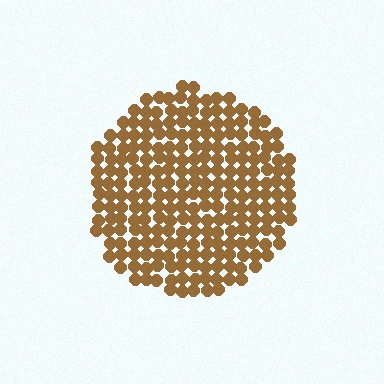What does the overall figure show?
The overall figure shows a circle.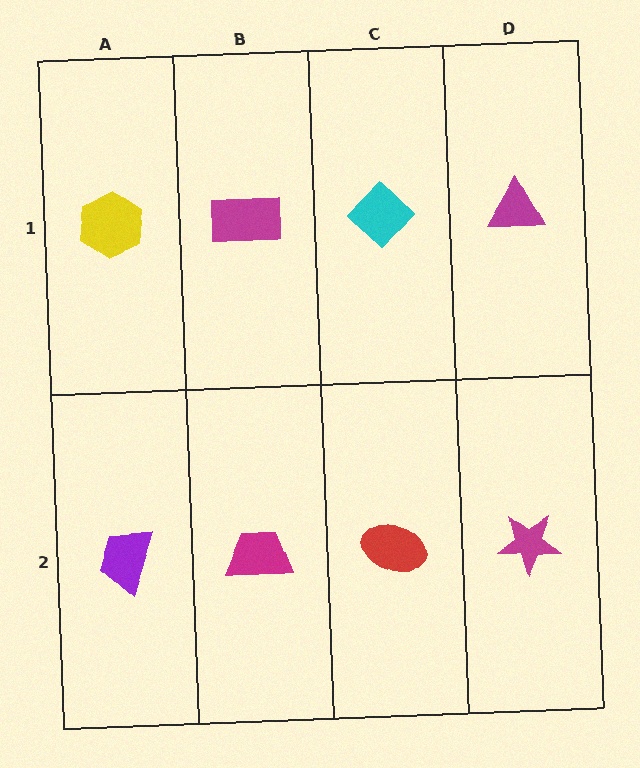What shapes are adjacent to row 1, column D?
A magenta star (row 2, column D), a cyan diamond (row 1, column C).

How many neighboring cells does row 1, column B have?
3.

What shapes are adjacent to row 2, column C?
A cyan diamond (row 1, column C), a magenta trapezoid (row 2, column B), a magenta star (row 2, column D).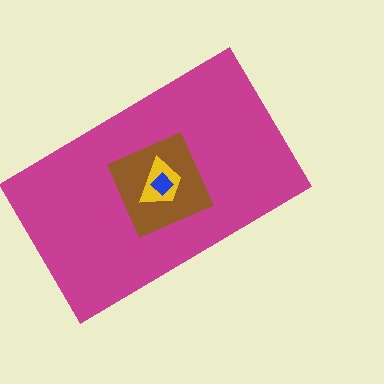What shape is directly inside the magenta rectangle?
The brown square.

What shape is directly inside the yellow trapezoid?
The blue diamond.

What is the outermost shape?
The magenta rectangle.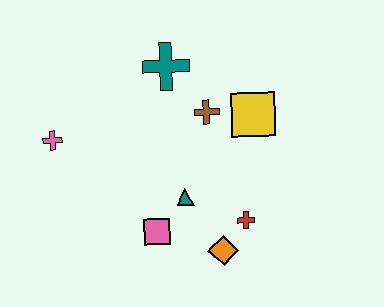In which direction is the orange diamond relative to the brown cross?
The orange diamond is below the brown cross.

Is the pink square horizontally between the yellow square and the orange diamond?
No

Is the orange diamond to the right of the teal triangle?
Yes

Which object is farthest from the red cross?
The pink cross is farthest from the red cross.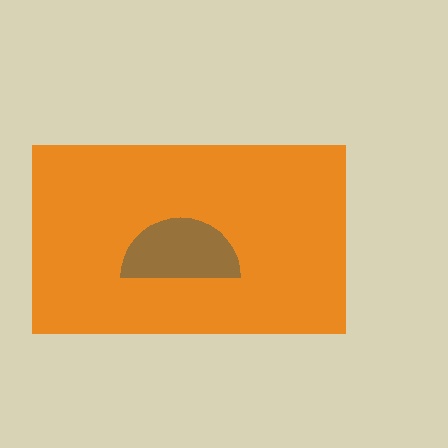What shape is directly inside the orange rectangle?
The brown semicircle.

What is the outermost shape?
The orange rectangle.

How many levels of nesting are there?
2.